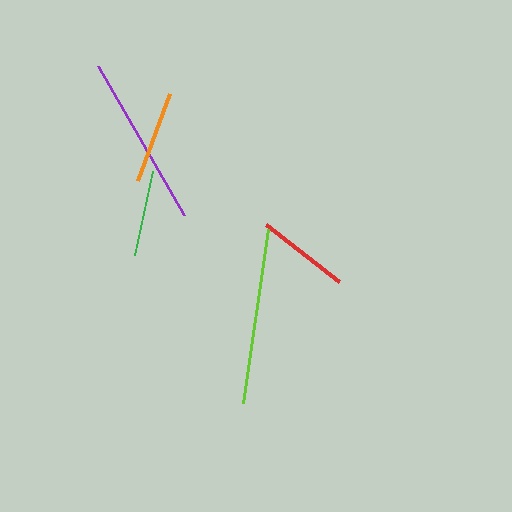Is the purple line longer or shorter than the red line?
The purple line is longer than the red line.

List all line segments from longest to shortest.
From longest to shortest: lime, purple, red, orange, green.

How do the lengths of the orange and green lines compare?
The orange and green lines are approximately the same length.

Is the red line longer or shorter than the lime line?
The lime line is longer than the red line.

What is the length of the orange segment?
The orange segment is approximately 92 pixels long.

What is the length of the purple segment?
The purple segment is approximately 172 pixels long.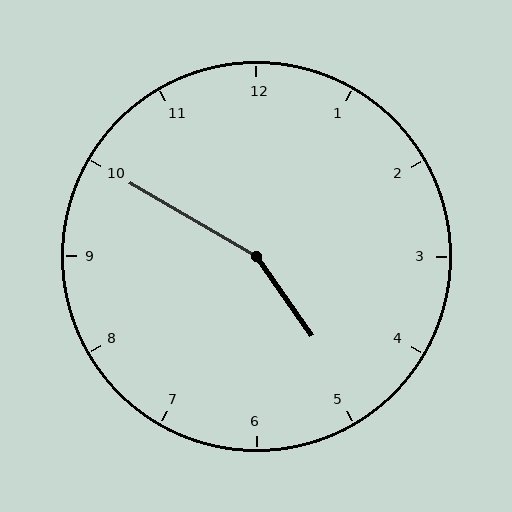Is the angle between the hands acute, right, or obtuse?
It is obtuse.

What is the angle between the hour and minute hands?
Approximately 155 degrees.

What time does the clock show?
4:50.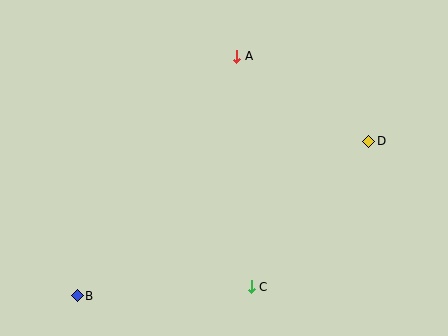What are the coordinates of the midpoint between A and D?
The midpoint between A and D is at (303, 99).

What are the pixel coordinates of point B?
Point B is at (77, 296).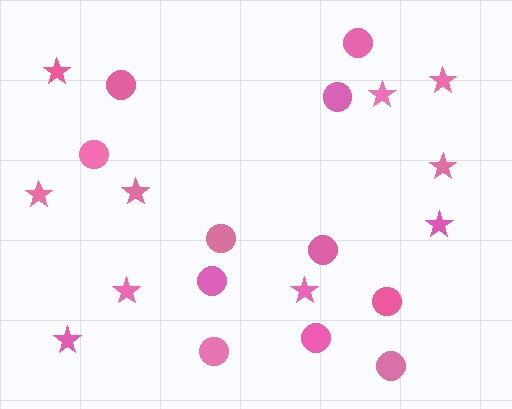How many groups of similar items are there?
There are 2 groups: one group of circles (11) and one group of stars (10).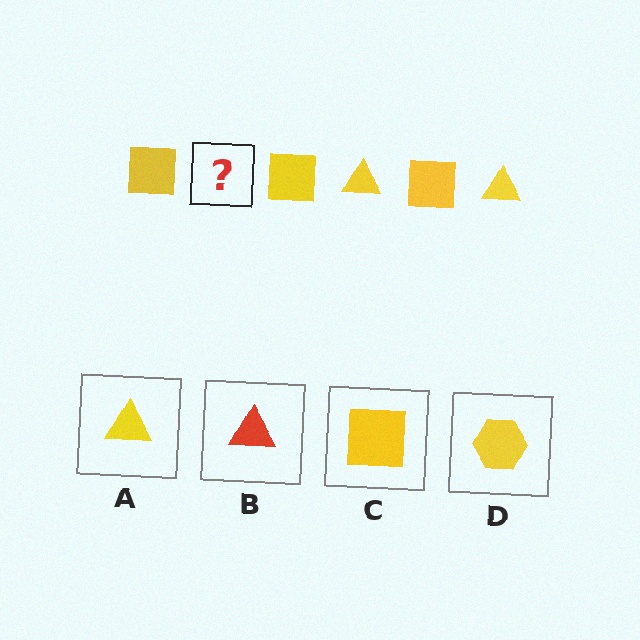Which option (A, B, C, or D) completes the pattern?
A.